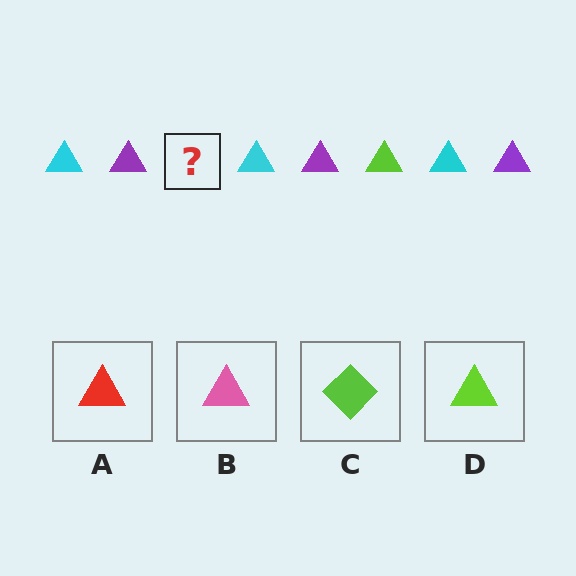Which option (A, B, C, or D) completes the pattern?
D.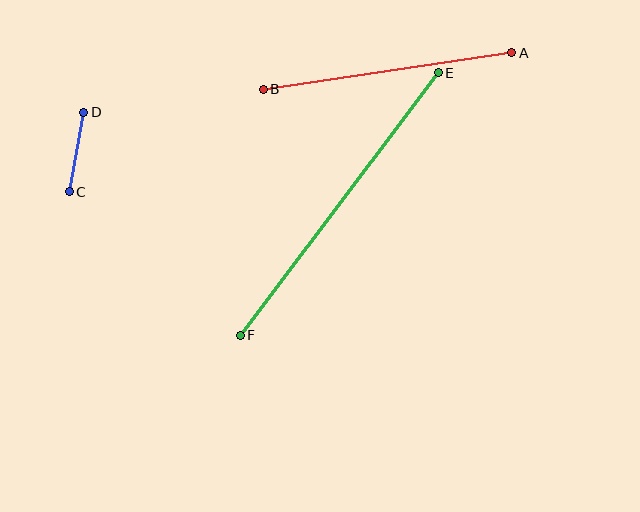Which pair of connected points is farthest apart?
Points E and F are farthest apart.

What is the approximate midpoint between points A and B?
The midpoint is at approximately (388, 71) pixels.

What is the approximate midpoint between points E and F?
The midpoint is at approximately (339, 204) pixels.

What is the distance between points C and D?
The distance is approximately 81 pixels.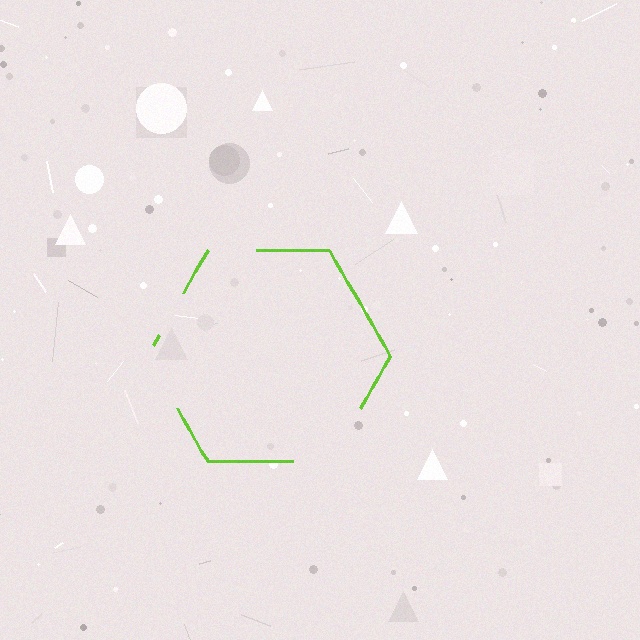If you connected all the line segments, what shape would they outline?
They would outline a hexagon.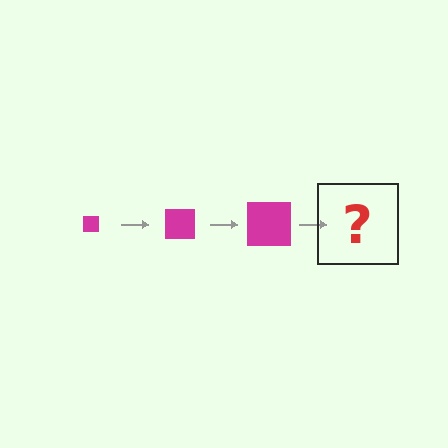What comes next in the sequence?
The next element should be a magenta square, larger than the previous one.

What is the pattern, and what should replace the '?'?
The pattern is that the square gets progressively larger each step. The '?' should be a magenta square, larger than the previous one.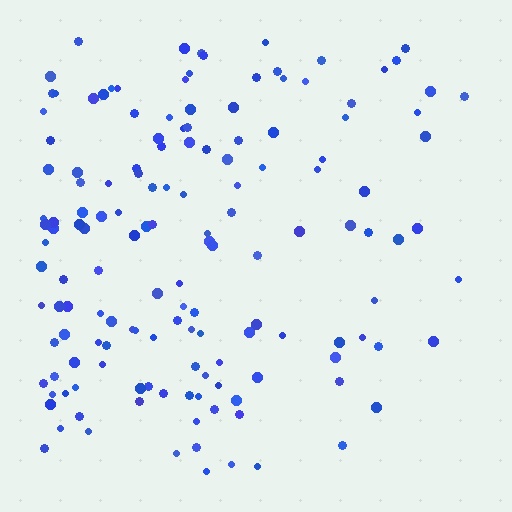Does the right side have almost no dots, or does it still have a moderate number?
Still a moderate number, just noticeably fewer than the left.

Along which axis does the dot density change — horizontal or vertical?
Horizontal.